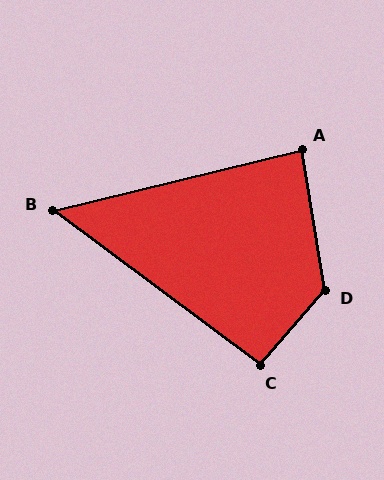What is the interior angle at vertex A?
Approximately 86 degrees (approximately right).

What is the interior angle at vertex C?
Approximately 94 degrees (approximately right).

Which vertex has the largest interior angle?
D, at approximately 130 degrees.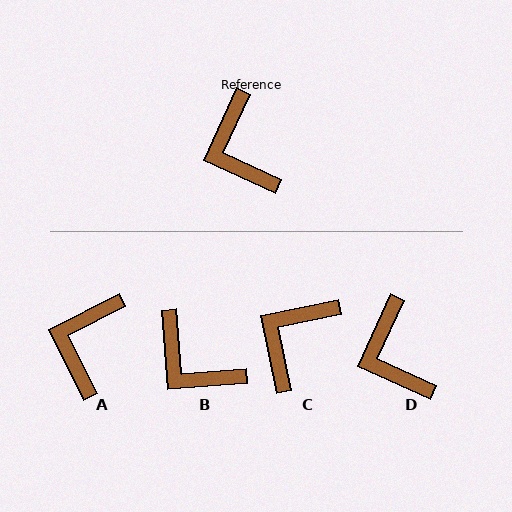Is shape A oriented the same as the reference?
No, it is off by about 39 degrees.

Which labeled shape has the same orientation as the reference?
D.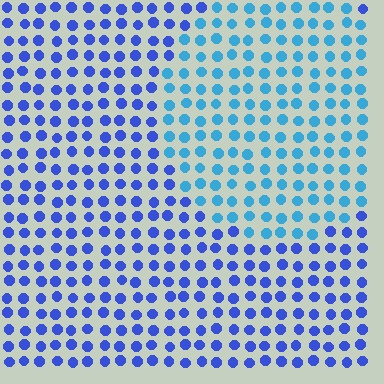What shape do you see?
I see a circle.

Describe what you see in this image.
The image is filled with small blue elements in a uniform arrangement. A circle-shaped region is visible where the elements are tinted to a slightly different hue, forming a subtle color boundary.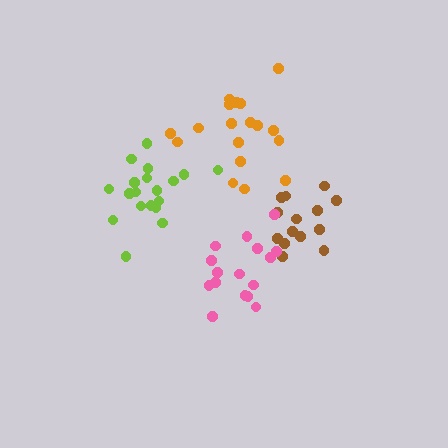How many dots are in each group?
Group 1: 14 dots, Group 2: 18 dots, Group 3: 19 dots, Group 4: 16 dots (67 total).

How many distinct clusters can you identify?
There are 4 distinct clusters.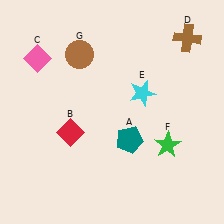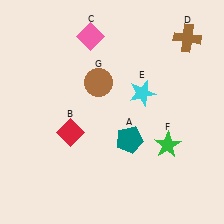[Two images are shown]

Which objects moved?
The objects that moved are: the pink diamond (C), the brown circle (G).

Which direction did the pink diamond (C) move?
The pink diamond (C) moved right.